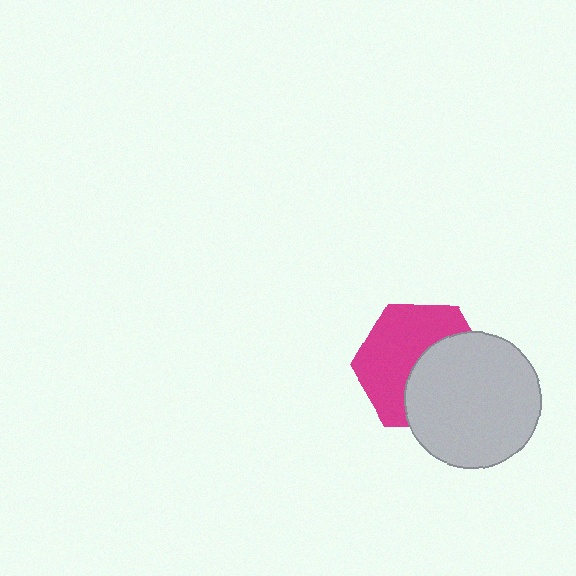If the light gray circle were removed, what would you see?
You would see the complete magenta hexagon.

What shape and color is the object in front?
The object in front is a light gray circle.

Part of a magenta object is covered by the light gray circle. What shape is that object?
It is a hexagon.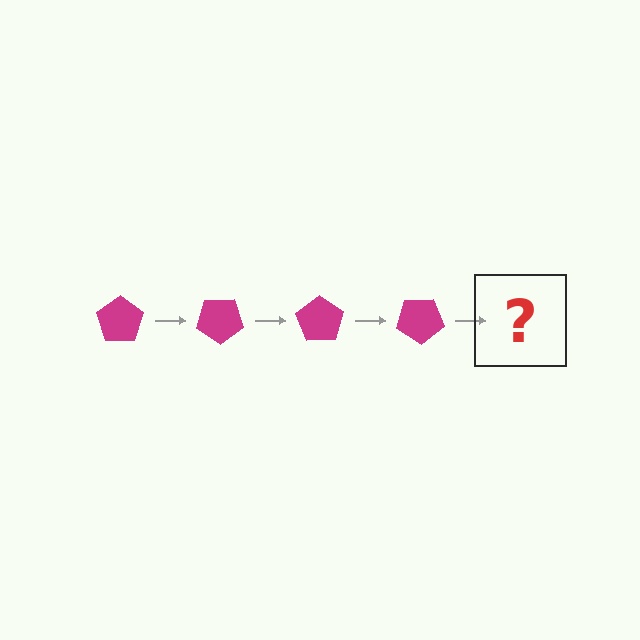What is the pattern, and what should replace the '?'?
The pattern is that the pentagon rotates 35 degrees each step. The '?' should be a magenta pentagon rotated 140 degrees.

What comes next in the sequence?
The next element should be a magenta pentagon rotated 140 degrees.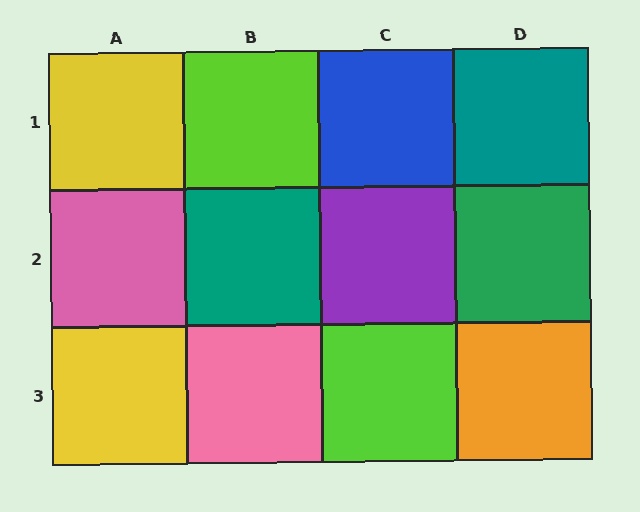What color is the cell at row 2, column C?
Purple.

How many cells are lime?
2 cells are lime.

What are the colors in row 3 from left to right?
Yellow, pink, lime, orange.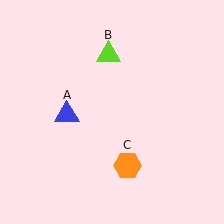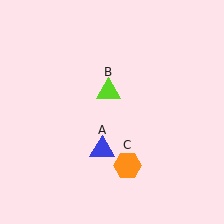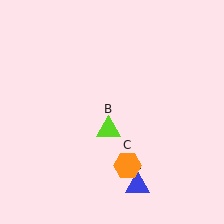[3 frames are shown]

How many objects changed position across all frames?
2 objects changed position: blue triangle (object A), lime triangle (object B).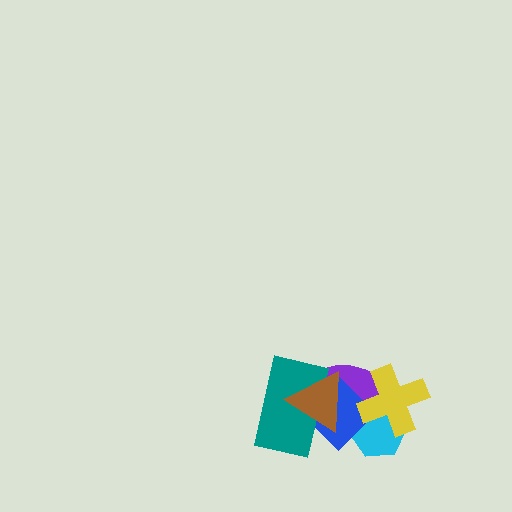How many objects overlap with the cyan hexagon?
3 objects overlap with the cyan hexagon.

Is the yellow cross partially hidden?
No, no other shape covers it.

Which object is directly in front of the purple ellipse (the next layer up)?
The blue diamond is directly in front of the purple ellipse.